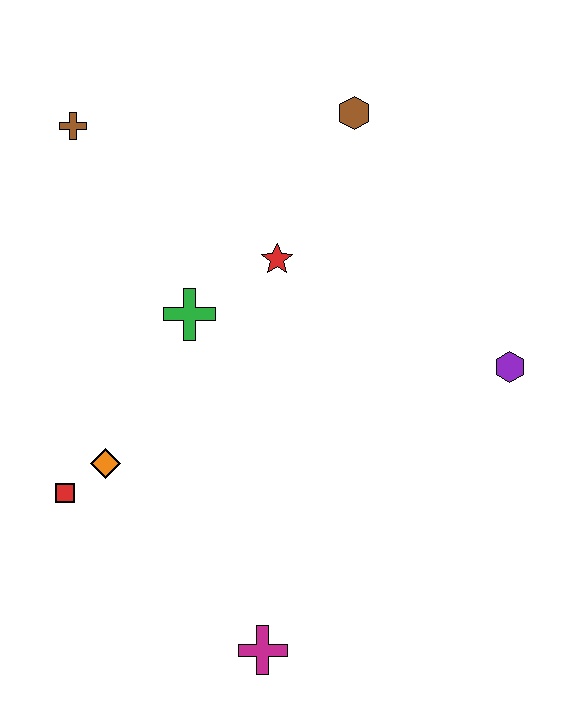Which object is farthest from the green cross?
The magenta cross is farthest from the green cross.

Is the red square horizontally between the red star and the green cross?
No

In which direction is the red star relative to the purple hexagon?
The red star is to the left of the purple hexagon.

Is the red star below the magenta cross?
No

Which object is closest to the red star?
The green cross is closest to the red star.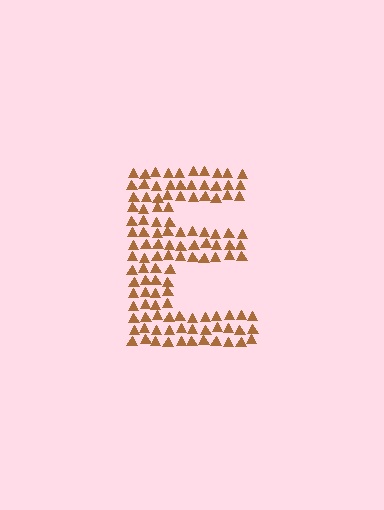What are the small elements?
The small elements are triangles.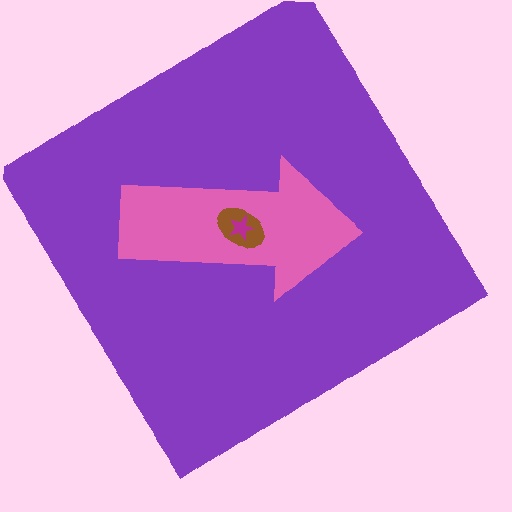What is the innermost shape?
The magenta star.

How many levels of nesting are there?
4.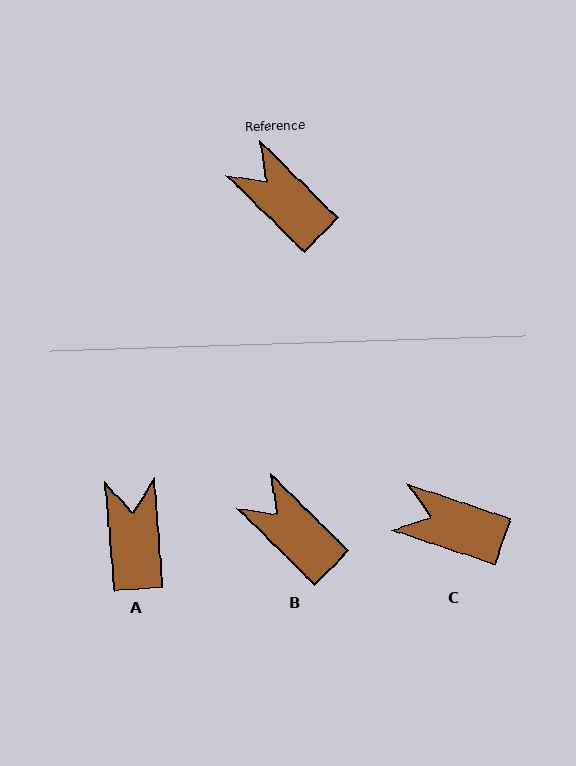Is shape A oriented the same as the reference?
No, it is off by about 41 degrees.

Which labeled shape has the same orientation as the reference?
B.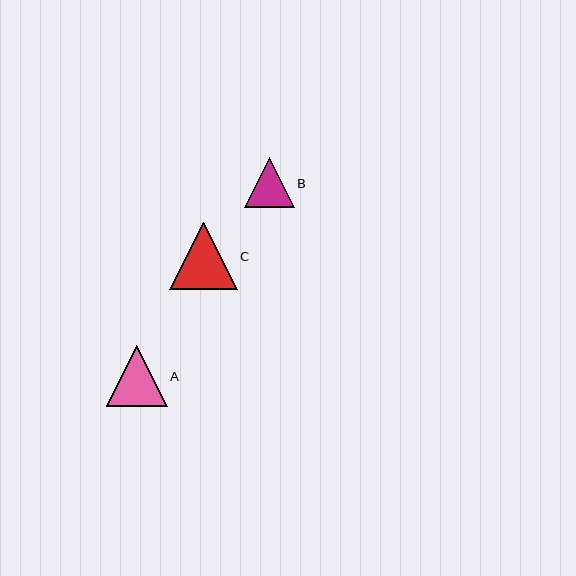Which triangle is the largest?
Triangle C is the largest with a size of approximately 67 pixels.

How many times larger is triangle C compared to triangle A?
Triangle C is approximately 1.1 times the size of triangle A.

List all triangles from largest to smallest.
From largest to smallest: C, A, B.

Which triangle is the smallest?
Triangle B is the smallest with a size of approximately 50 pixels.